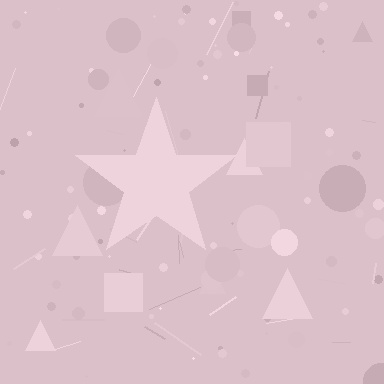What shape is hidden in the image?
A star is hidden in the image.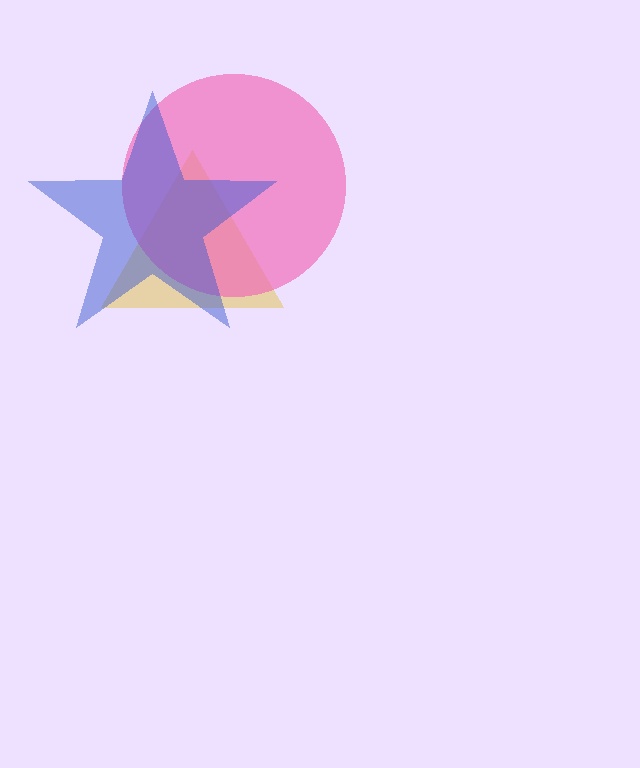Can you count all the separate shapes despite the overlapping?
Yes, there are 3 separate shapes.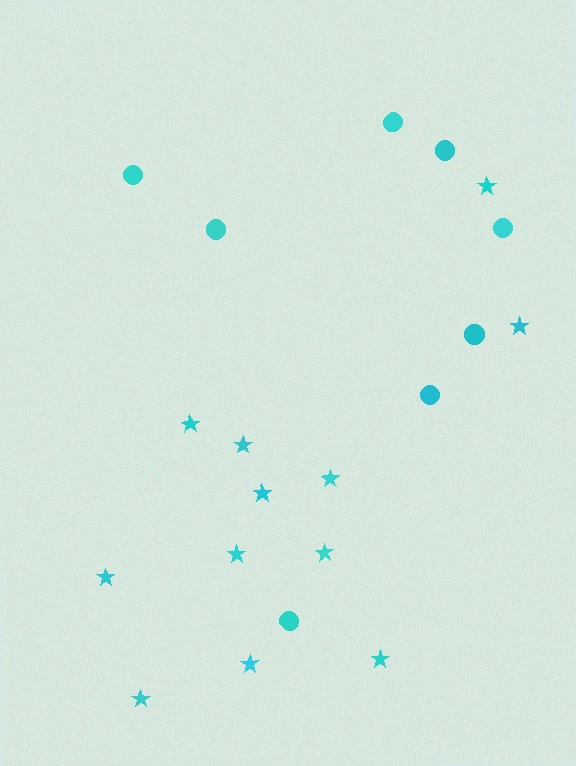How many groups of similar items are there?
There are 2 groups: one group of stars (12) and one group of circles (8).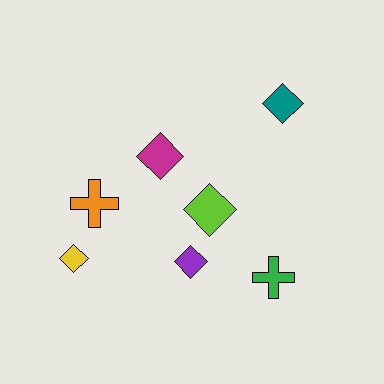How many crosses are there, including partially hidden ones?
There are 2 crosses.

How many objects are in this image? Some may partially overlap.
There are 7 objects.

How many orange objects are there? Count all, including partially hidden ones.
There is 1 orange object.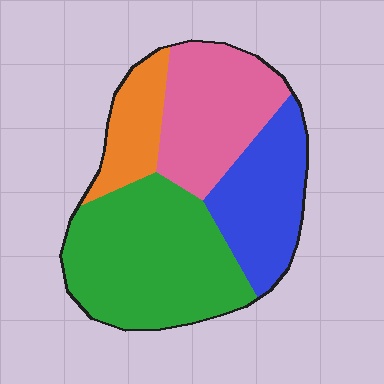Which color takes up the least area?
Orange, at roughly 15%.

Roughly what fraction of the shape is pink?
Pink takes up about one quarter (1/4) of the shape.